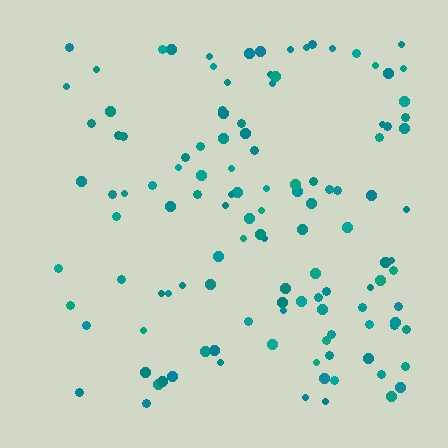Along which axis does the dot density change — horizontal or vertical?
Horizontal.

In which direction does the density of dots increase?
From left to right, with the right side densest.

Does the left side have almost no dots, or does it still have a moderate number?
Still a moderate number, just noticeably fewer than the right.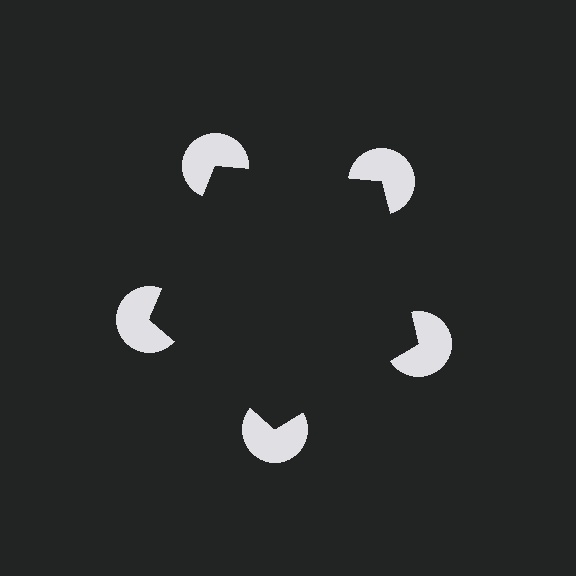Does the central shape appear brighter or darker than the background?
It typically appears slightly darker than the background, even though no actual brightness change is drawn.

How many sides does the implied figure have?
5 sides.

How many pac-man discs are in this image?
There are 5 — one at each vertex of the illusory pentagon.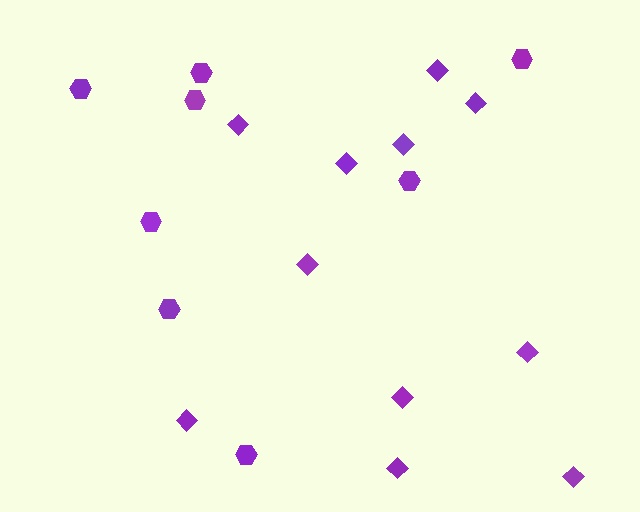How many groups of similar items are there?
There are 2 groups: one group of diamonds (11) and one group of hexagons (8).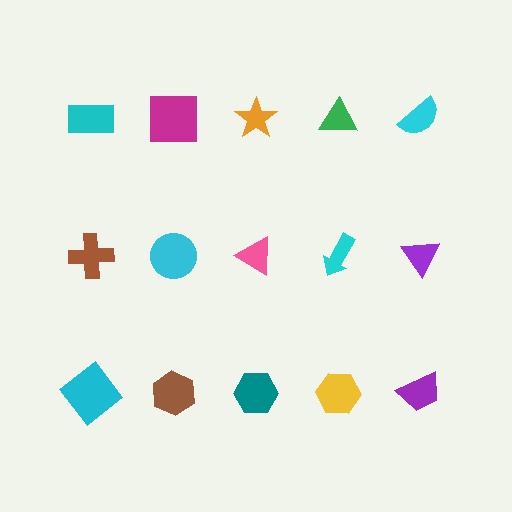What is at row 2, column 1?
A brown cross.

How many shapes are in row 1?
5 shapes.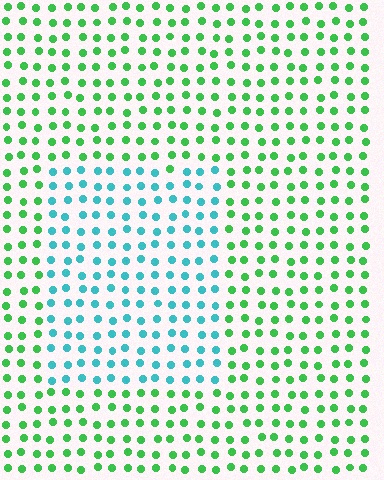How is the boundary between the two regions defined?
The boundary is defined purely by a slight shift in hue (about 54 degrees). Spacing, size, and orientation are identical on both sides.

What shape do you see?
I see a rectangle.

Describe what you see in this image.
The image is filled with small green elements in a uniform arrangement. A rectangle-shaped region is visible where the elements are tinted to a slightly different hue, forming a subtle color boundary.